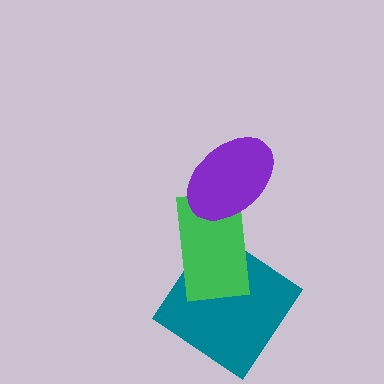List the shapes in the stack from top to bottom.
From top to bottom: the purple ellipse, the green rectangle, the teal diamond.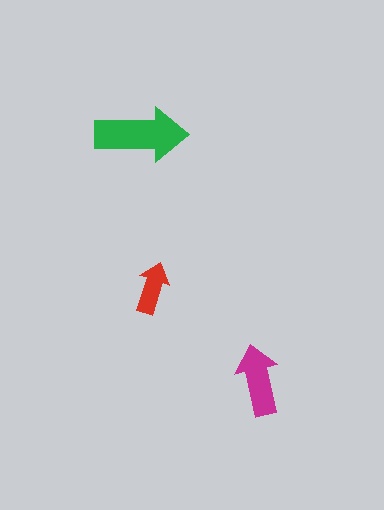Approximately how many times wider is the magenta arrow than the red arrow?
About 1.5 times wider.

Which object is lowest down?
The magenta arrow is bottommost.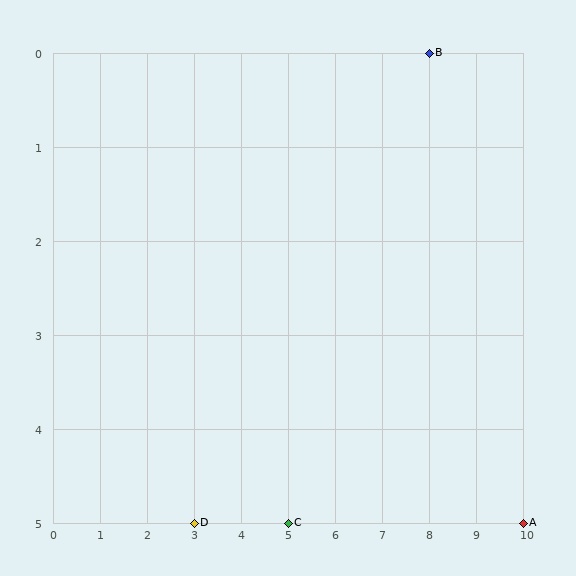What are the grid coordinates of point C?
Point C is at grid coordinates (5, 5).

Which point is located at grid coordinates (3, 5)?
Point D is at (3, 5).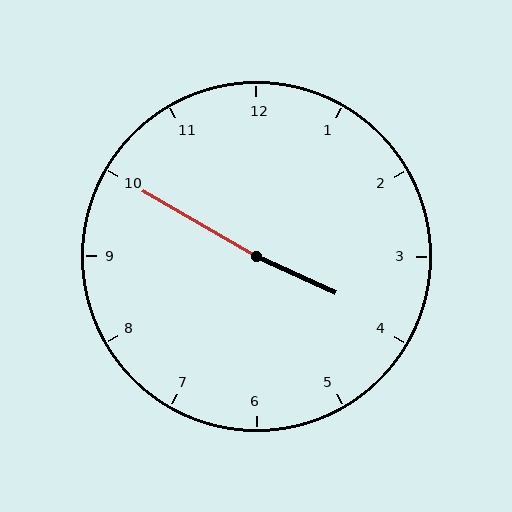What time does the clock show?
3:50.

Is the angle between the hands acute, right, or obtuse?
It is obtuse.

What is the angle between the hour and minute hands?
Approximately 175 degrees.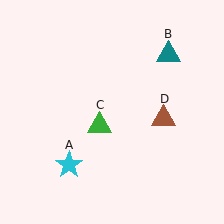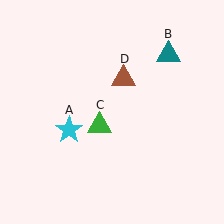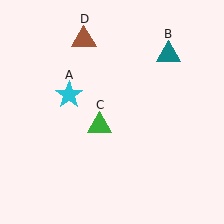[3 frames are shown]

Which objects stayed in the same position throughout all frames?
Teal triangle (object B) and green triangle (object C) remained stationary.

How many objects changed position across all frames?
2 objects changed position: cyan star (object A), brown triangle (object D).